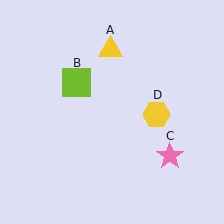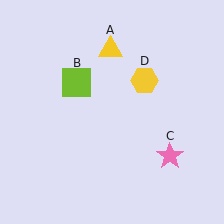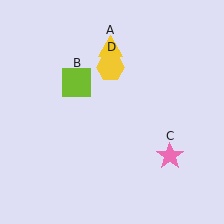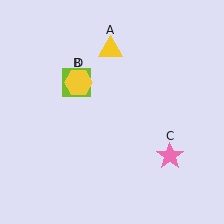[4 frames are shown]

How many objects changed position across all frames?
1 object changed position: yellow hexagon (object D).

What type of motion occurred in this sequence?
The yellow hexagon (object D) rotated counterclockwise around the center of the scene.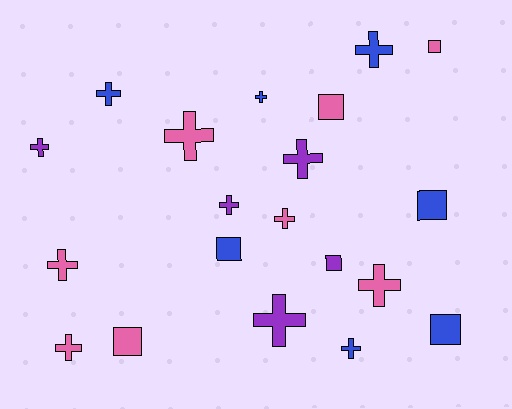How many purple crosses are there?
There are 4 purple crosses.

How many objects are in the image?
There are 20 objects.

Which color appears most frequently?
Pink, with 8 objects.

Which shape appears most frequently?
Cross, with 13 objects.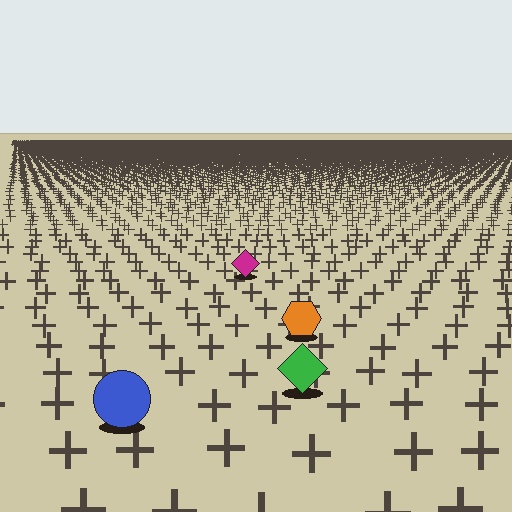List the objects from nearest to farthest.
From nearest to farthest: the blue circle, the green diamond, the orange hexagon, the magenta diamond.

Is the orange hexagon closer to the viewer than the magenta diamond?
Yes. The orange hexagon is closer — you can tell from the texture gradient: the ground texture is coarser near it.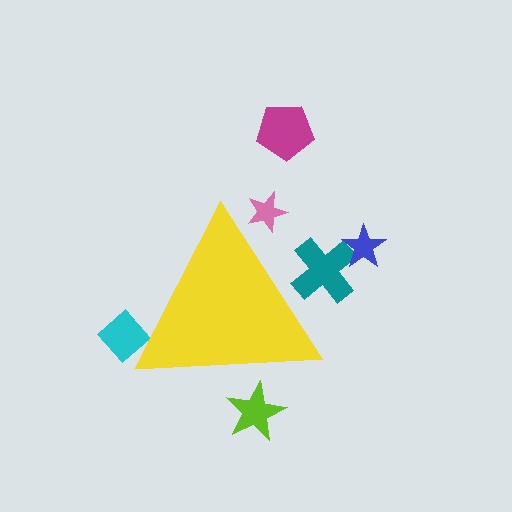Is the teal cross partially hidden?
Yes, the teal cross is partially hidden behind the yellow triangle.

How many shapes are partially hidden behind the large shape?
4 shapes are partially hidden.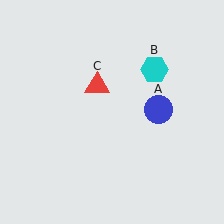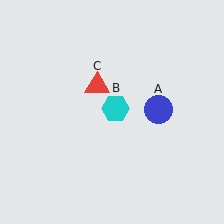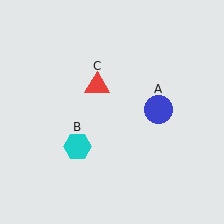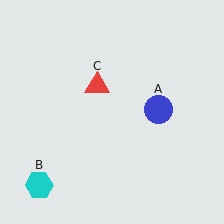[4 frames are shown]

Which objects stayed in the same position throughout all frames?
Blue circle (object A) and red triangle (object C) remained stationary.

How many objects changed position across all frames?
1 object changed position: cyan hexagon (object B).